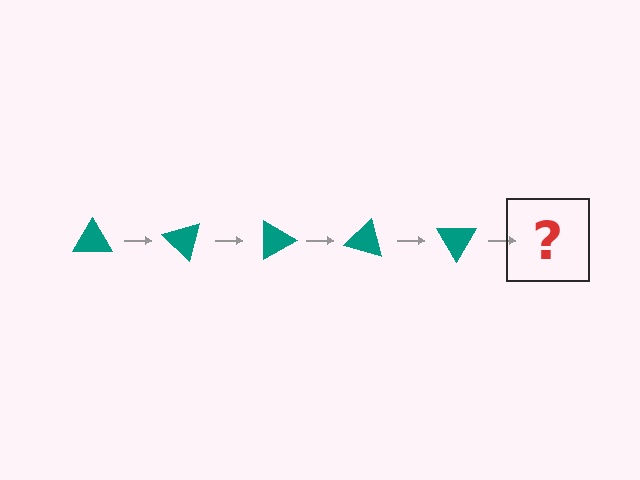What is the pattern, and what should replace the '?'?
The pattern is that the triangle rotates 45 degrees each step. The '?' should be a teal triangle rotated 225 degrees.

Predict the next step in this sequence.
The next step is a teal triangle rotated 225 degrees.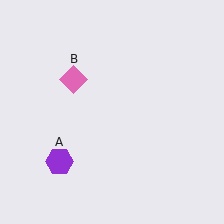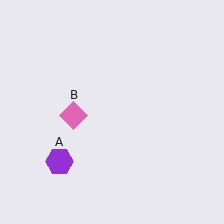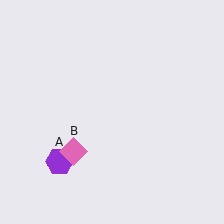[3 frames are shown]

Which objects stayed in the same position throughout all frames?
Purple hexagon (object A) remained stationary.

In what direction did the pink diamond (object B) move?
The pink diamond (object B) moved down.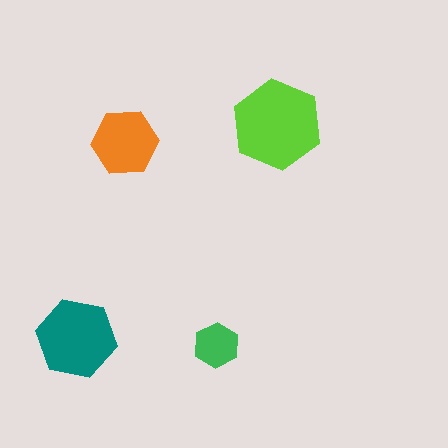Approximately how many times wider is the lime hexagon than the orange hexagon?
About 1.5 times wider.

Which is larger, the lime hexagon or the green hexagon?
The lime one.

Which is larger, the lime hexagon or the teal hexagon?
The lime one.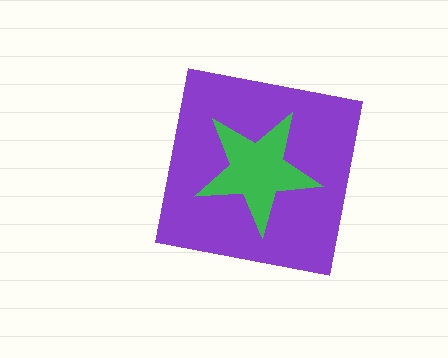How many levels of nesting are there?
2.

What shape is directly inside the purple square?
The green star.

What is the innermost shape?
The green star.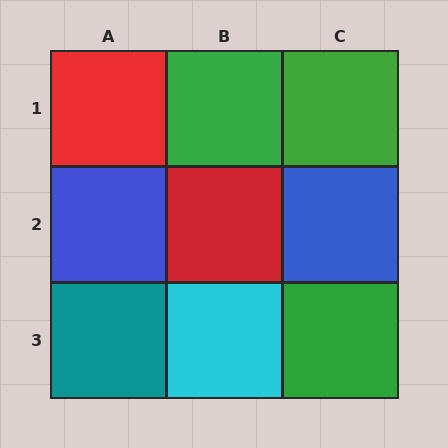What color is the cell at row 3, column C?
Green.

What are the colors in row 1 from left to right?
Red, green, green.